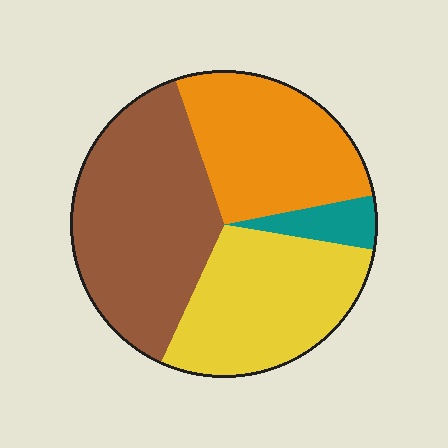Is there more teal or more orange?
Orange.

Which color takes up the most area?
Brown, at roughly 40%.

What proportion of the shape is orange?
Orange covers around 25% of the shape.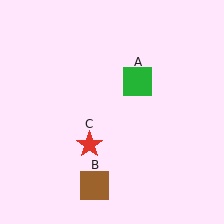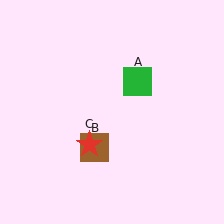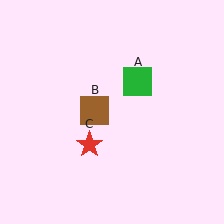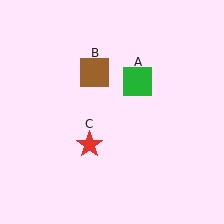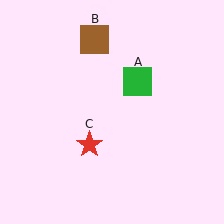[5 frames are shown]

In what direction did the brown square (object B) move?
The brown square (object B) moved up.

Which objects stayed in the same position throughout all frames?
Green square (object A) and red star (object C) remained stationary.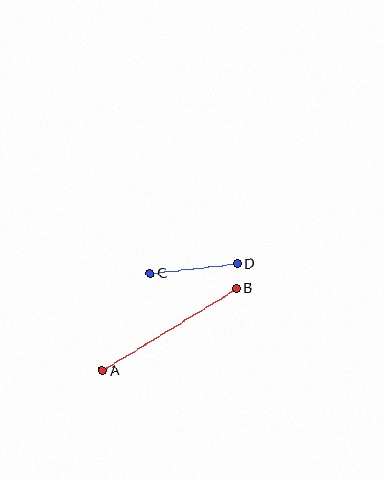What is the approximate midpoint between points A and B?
The midpoint is at approximately (169, 330) pixels.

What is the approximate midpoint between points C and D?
The midpoint is at approximately (194, 269) pixels.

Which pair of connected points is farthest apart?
Points A and B are farthest apart.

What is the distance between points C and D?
The distance is approximately 88 pixels.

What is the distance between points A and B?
The distance is approximately 158 pixels.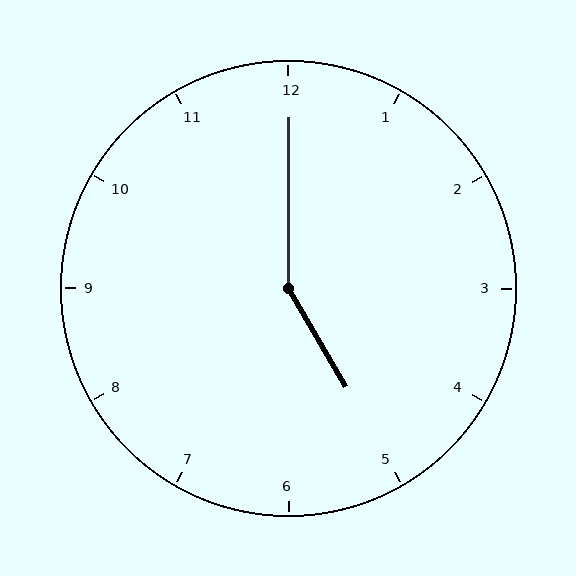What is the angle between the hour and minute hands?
Approximately 150 degrees.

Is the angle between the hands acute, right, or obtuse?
It is obtuse.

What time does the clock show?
5:00.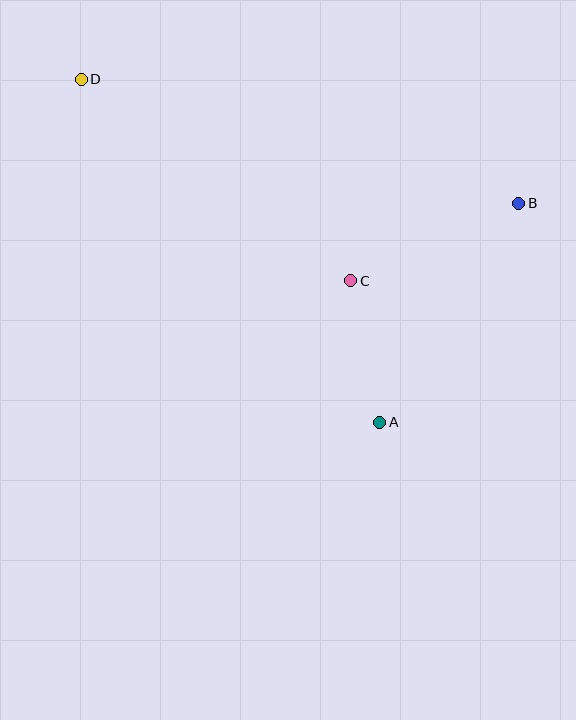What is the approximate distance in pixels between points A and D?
The distance between A and D is approximately 455 pixels.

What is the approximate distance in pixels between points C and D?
The distance between C and D is approximately 337 pixels.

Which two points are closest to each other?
Points A and C are closest to each other.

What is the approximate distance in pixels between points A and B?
The distance between A and B is approximately 260 pixels.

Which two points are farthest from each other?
Points B and D are farthest from each other.